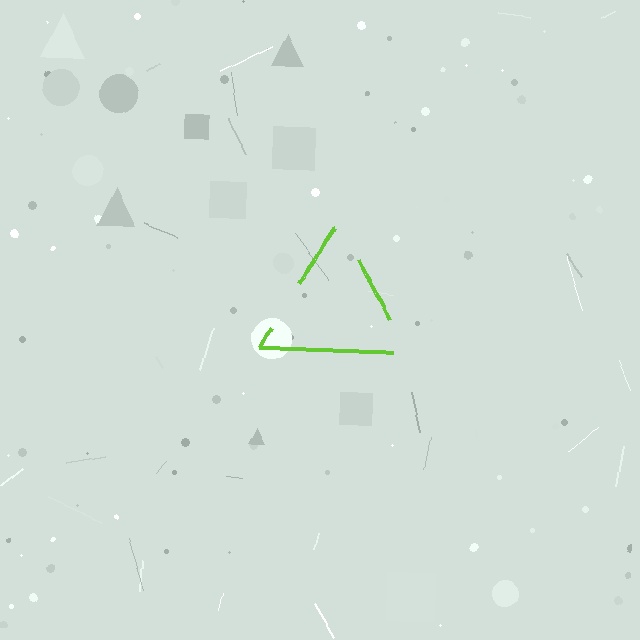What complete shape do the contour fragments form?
The contour fragments form a triangle.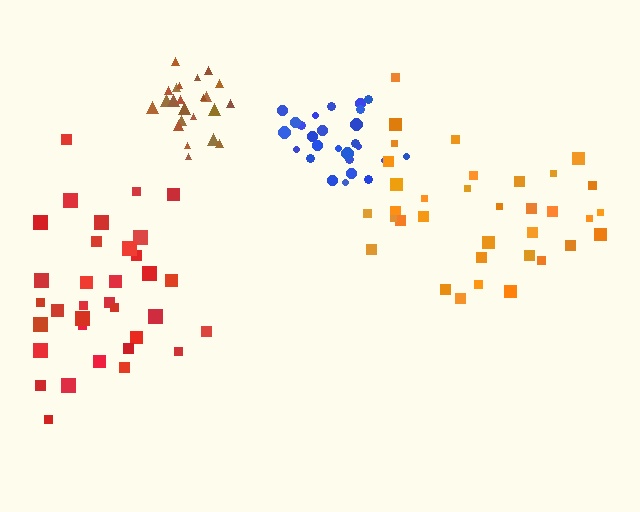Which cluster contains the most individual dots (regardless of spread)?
Red (35).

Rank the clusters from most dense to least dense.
brown, blue, red, orange.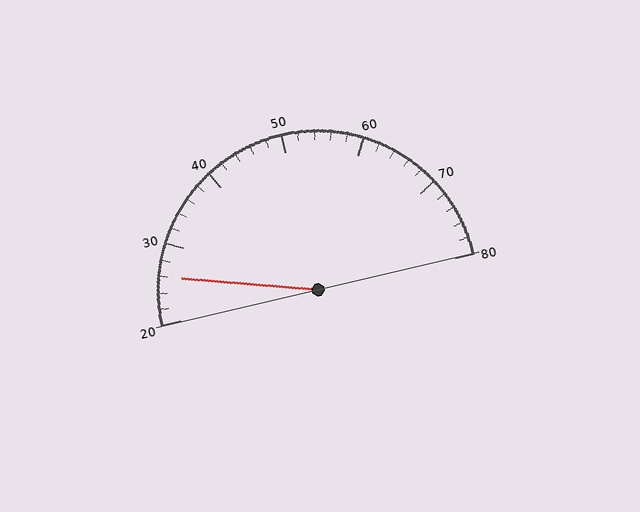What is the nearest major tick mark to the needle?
The nearest major tick mark is 30.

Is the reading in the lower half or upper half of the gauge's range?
The reading is in the lower half of the range (20 to 80).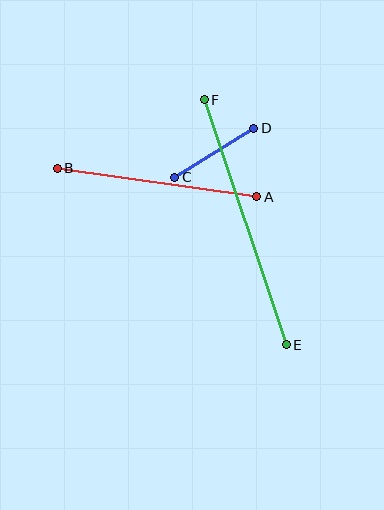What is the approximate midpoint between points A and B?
The midpoint is at approximately (157, 182) pixels.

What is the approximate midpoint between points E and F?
The midpoint is at approximately (245, 222) pixels.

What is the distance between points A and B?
The distance is approximately 201 pixels.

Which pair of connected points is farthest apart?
Points E and F are farthest apart.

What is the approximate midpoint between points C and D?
The midpoint is at approximately (214, 153) pixels.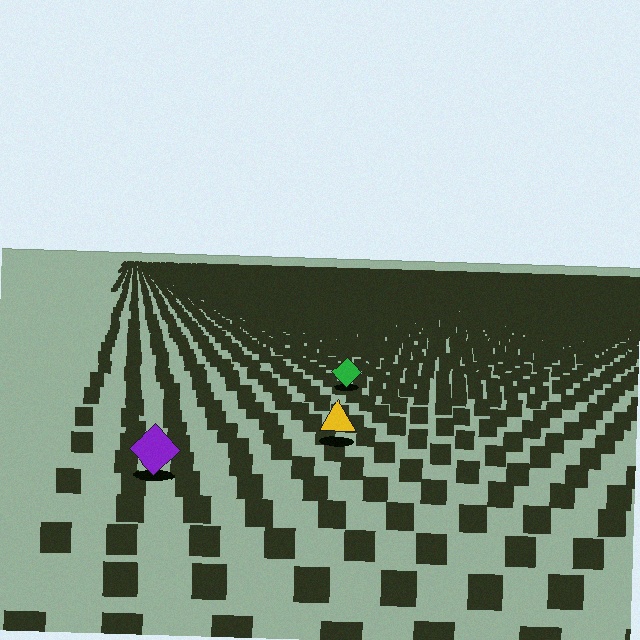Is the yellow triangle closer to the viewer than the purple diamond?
No. The purple diamond is closer — you can tell from the texture gradient: the ground texture is coarser near it.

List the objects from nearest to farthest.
From nearest to farthest: the purple diamond, the yellow triangle, the green diamond.